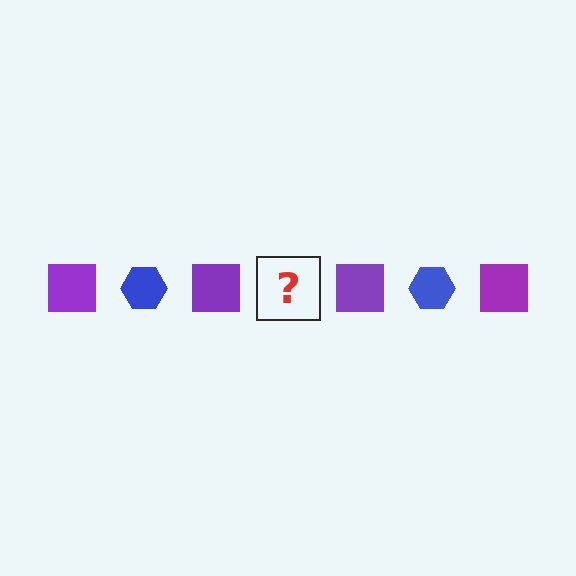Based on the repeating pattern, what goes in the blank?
The blank should be a blue hexagon.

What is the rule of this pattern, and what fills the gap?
The rule is that the pattern alternates between purple square and blue hexagon. The gap should be filled with a blue hexagon.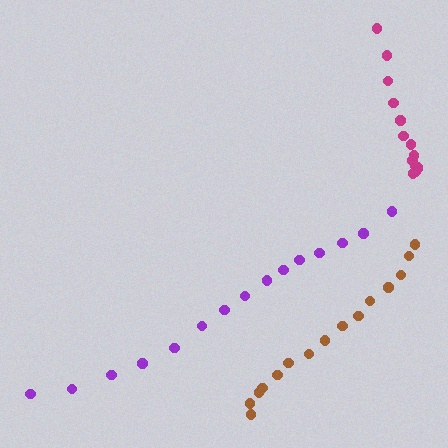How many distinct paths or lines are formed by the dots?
There are 3 distinct paths.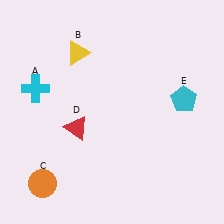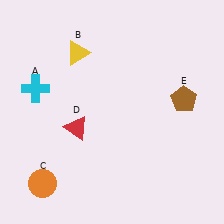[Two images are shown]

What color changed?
The pentagon (E) changed from cyan in Image 1 to brown in Image 2.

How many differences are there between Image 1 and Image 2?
There is 1 difference between the two images.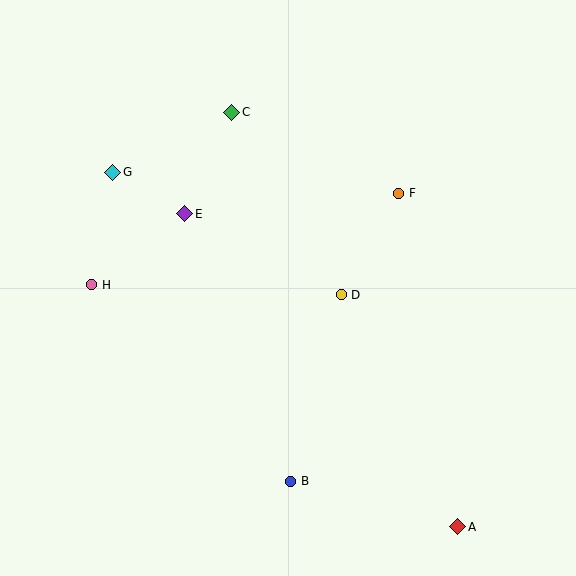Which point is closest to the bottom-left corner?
Point H is closest to the bottom-left corner.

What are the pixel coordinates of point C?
Point C is at (232, 112).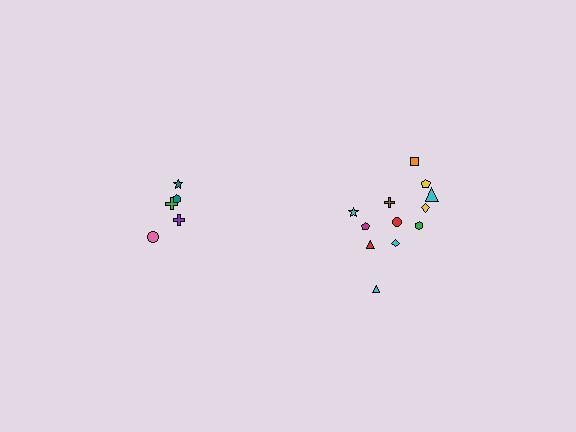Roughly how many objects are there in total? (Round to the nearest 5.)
Roughly 15 objects in total.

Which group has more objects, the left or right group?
The right group.